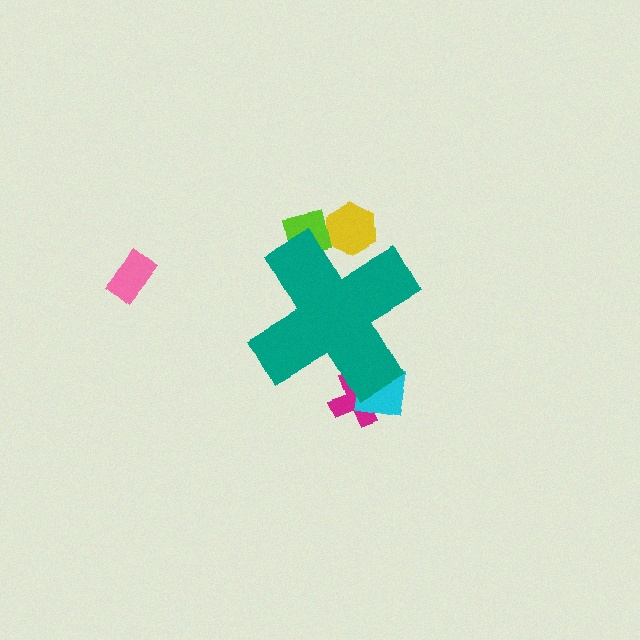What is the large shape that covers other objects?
A teal cross.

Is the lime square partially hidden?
Yes, the lime square is partially hidden behind the teal cross.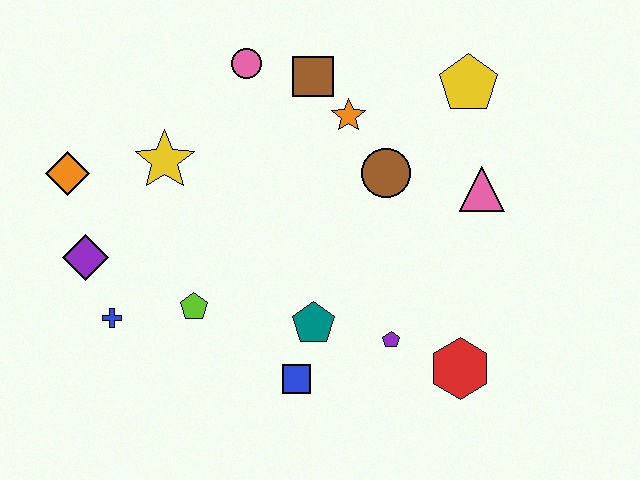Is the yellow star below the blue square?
No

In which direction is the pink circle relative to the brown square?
The pink circle is to the left of the brown square.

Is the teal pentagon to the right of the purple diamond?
Yes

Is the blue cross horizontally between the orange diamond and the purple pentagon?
Yes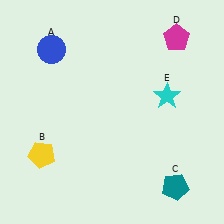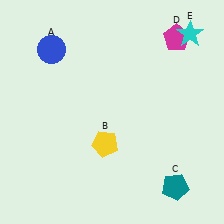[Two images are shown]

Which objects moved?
The objects that moved are: the yellow pentagon (B), the cyan star (E).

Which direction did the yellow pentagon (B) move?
The yellow pentagon (B) moved right.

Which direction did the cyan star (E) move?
The cyan star (E) moved up.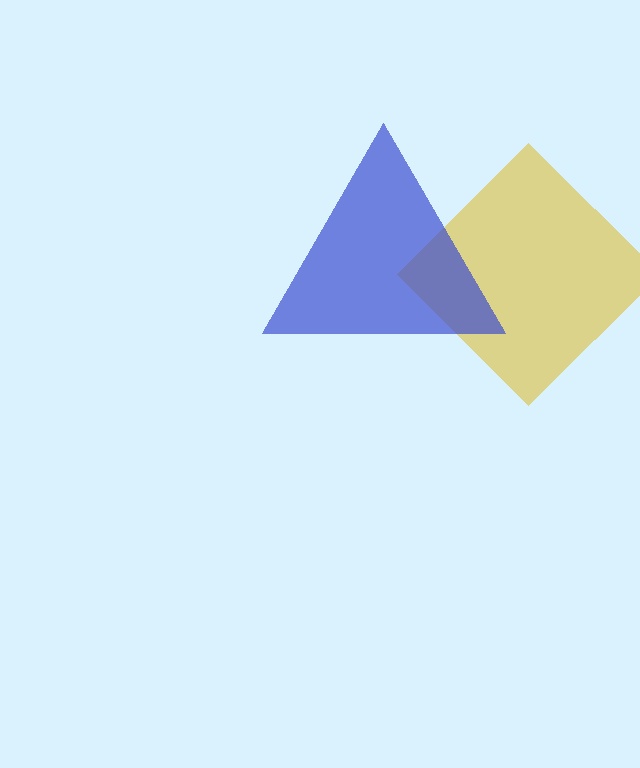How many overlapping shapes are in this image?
There are 2 overlapping shapes in the image.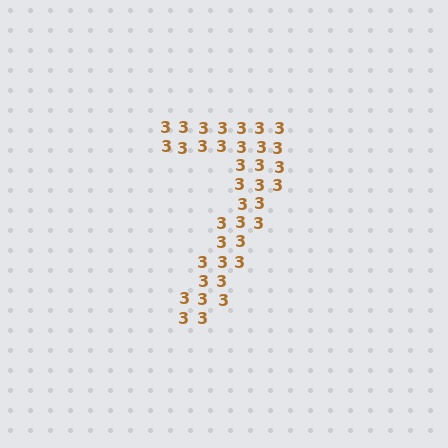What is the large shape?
The large shape is the digit 7.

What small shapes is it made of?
It is made of small digit 3's.